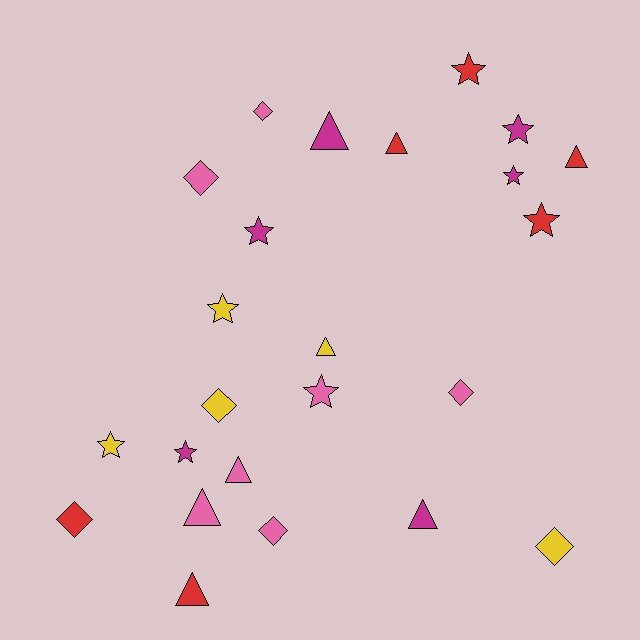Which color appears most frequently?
Pink, with 7 objects.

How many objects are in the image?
There are 24 objects.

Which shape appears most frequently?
Star, with 9 objects.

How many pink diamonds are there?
There are 4 pink diamonds.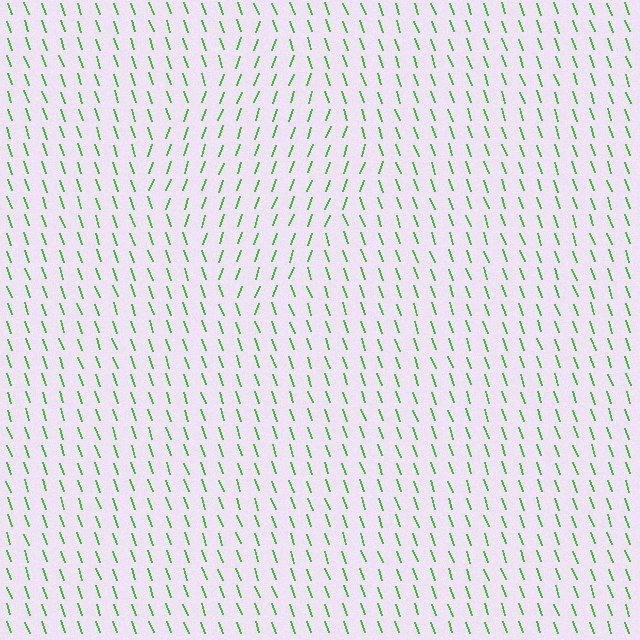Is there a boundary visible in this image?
Yes, there is a texture boundary formed by a change in line orientation.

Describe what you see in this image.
The image is filled with small green line segments. A diamond region in the image has lines oriented differently from the surrounding lines, creating a visible texture boundary.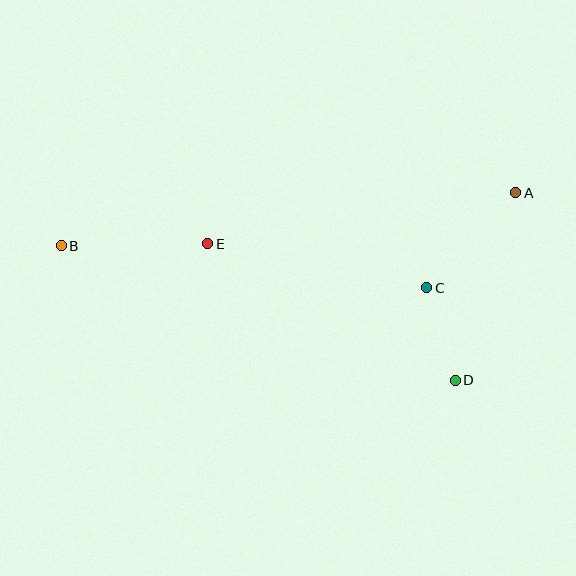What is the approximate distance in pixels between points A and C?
The distance between A and C is approximately 130 pixels.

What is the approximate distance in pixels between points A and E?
The distance between A and E is approximately 312 pixels.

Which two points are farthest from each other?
Points A and B are farthest from each other.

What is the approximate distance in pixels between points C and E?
The distance between C and E is approximately 223 pixels.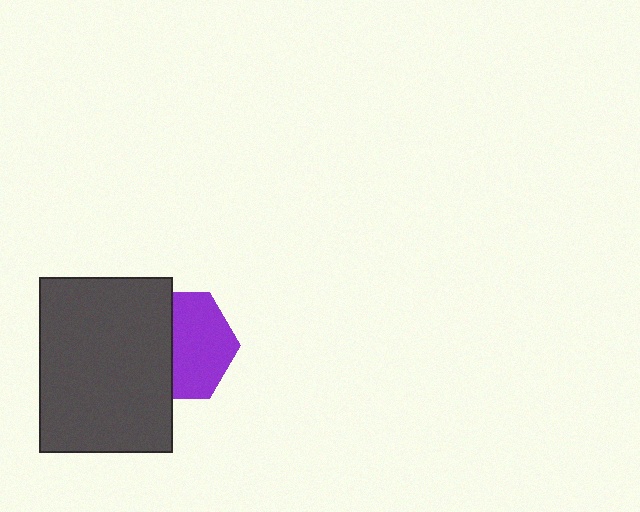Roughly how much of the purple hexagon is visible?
About half of it is visible (roughly 56%).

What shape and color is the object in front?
The object in front is a dark gray rectangle.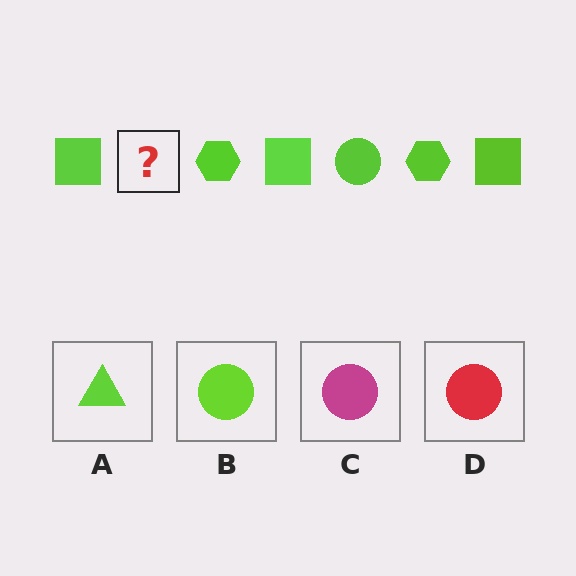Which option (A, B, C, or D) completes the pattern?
B.